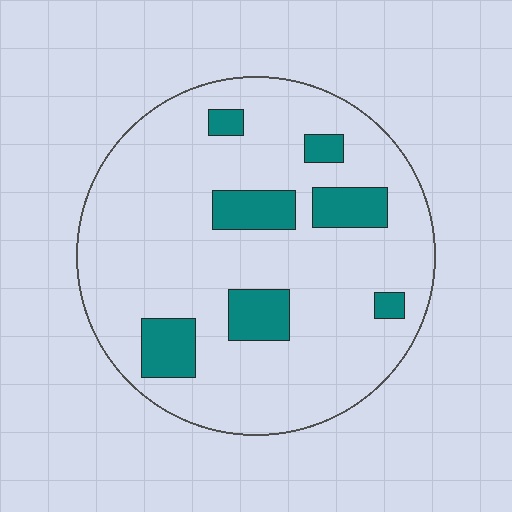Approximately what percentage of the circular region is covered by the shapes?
Approximately 15%.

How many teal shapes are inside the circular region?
7.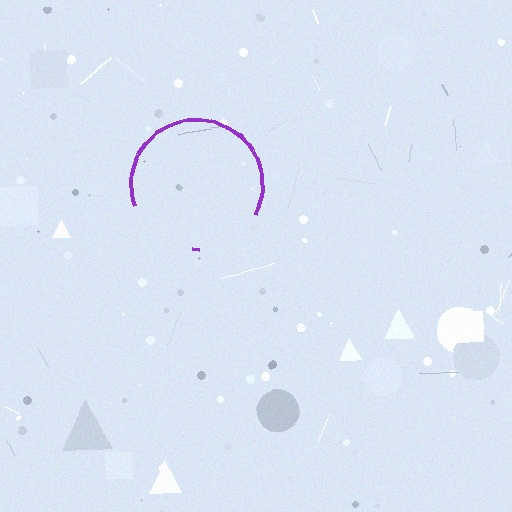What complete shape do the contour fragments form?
The contour fragments form a circle.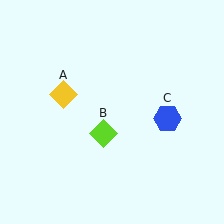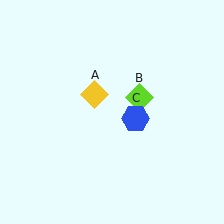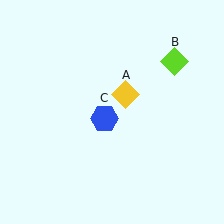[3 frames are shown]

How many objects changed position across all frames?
3 objects changed position: yellow diamond (object A), lime diamond (object B), blue hexagon (object C).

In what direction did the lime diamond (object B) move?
The lime diamond (object B) moved up and to the right.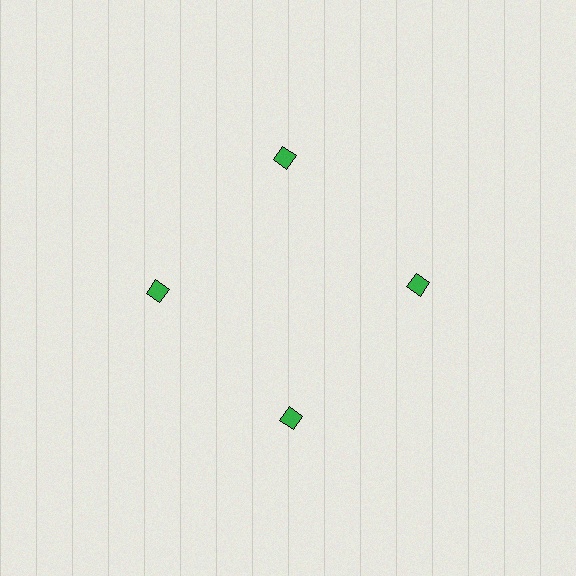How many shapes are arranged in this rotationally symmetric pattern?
There are 4 shapes, arranged in 4 groups of 1.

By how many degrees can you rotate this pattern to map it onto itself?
The pattern maps onto itself every 90 degrees of rotation.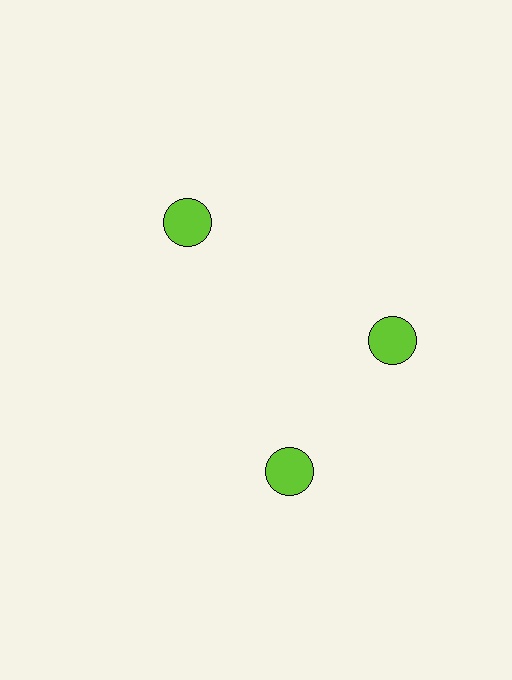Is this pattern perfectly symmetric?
No. The 3 lime circles are arranged in a ring, but one element near the 7 o'clock position is rotated out of alignment along the ring, breaking the 3-fold rotational symmetry.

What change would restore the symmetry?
The symmetry would be restored by rotating it back into even spacing with its neighbors so that all 3 circles sit at equal angles and equal distance from the center.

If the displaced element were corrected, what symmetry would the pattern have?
It would have 3-fold rotational symmetry — the pattern would map onto itself every 120 degrees.